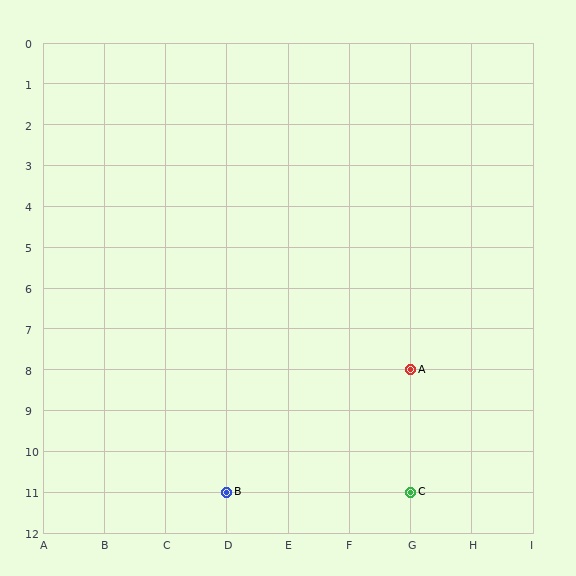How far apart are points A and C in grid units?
Points A and C are 3 rows apart.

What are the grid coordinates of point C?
Point C is at grid coordinates (G, 11).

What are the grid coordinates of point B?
Point B is at grid coordinates (D, 11).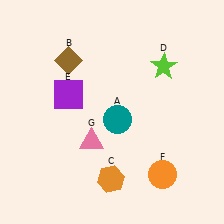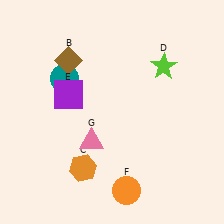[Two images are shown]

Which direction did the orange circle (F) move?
The orange circle (F) moved left.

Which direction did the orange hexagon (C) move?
The orange hexagon (C) moved left.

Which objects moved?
The objects that moved are: the teal circle (A), the orange hexagon (C), the orange circle (F).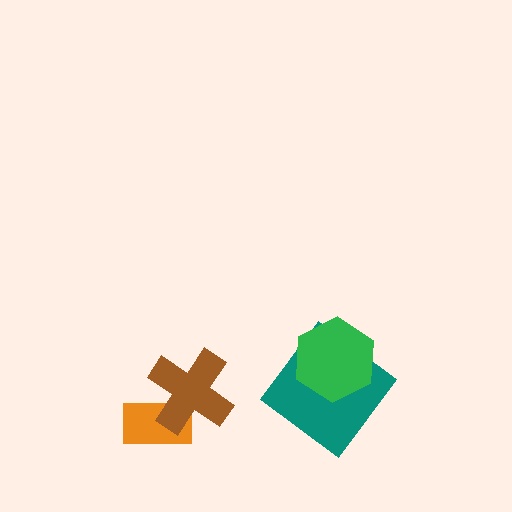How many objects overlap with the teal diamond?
1 object overlaps with the teal diamond.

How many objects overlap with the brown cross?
1 object overlaps with the brown cross.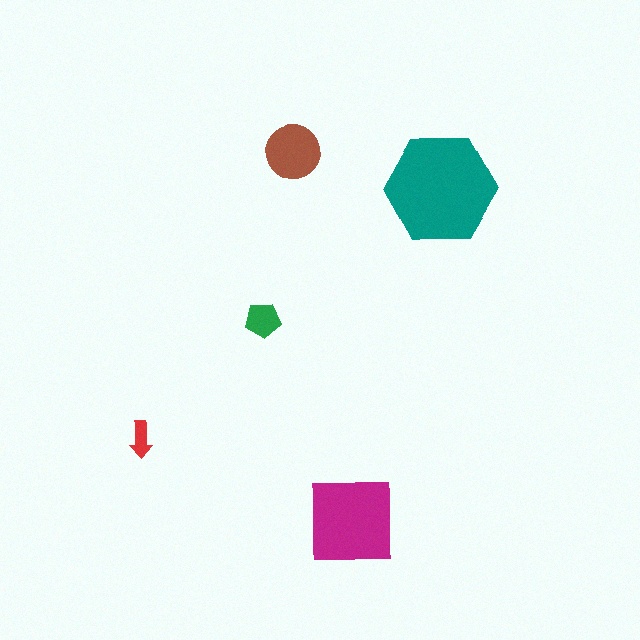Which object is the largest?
The teal hexagon.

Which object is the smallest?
The red arrow.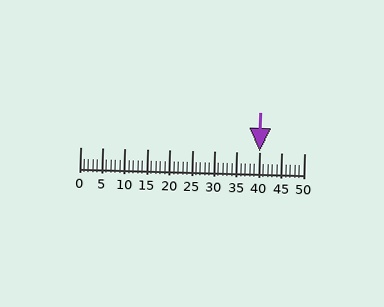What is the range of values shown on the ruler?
The ruler shows values from 0 to 50.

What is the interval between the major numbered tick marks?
The major tick marks are spaced 5 units apart.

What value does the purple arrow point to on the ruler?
The purple arrow points to approximately 40.